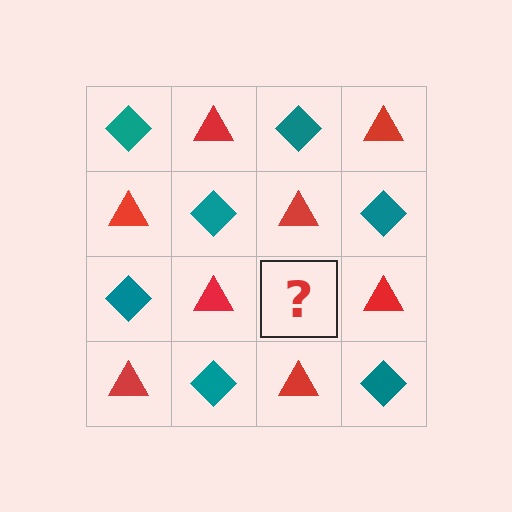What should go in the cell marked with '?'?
The missing cell should contain a teal diamond.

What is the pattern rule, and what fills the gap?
The rule is that it alternates teal diamond and red triangle in a checkerboard pattern. The gap should be filled with a teal diamond.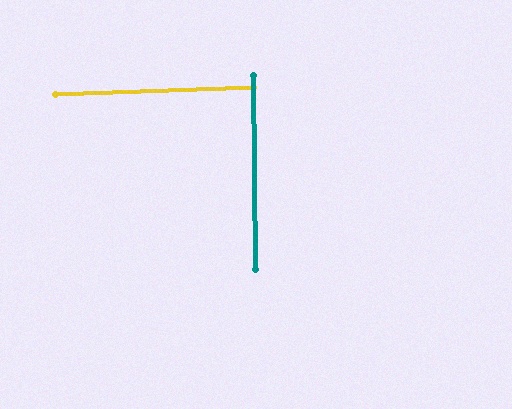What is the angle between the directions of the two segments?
Approximately 89 degrees.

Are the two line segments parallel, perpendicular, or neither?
Perpendicular — they meet at approximately 89°.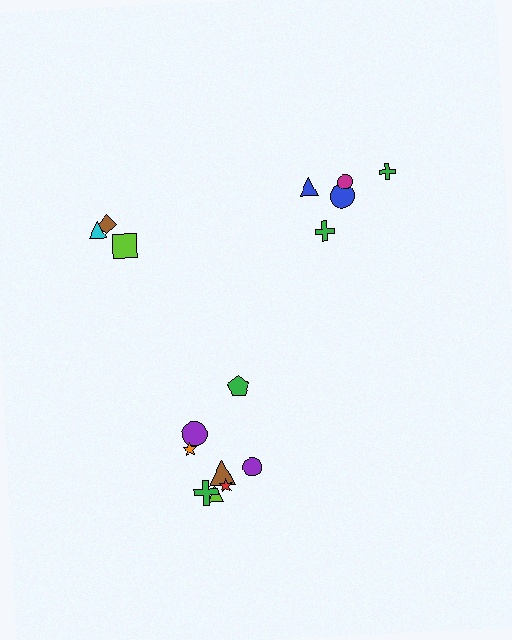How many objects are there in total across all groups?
There are 16 objects.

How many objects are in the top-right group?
There are 5 objects.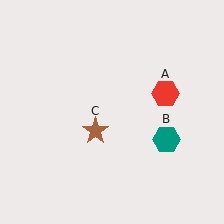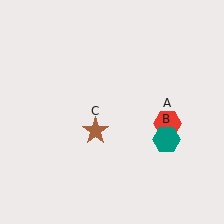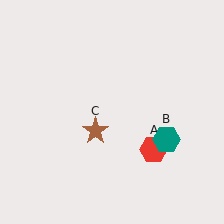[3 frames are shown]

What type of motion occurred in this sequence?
The red hexagon (object A) rotated clockwise around the center of the scene.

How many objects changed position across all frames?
1 object changed position: red hexagon (object A).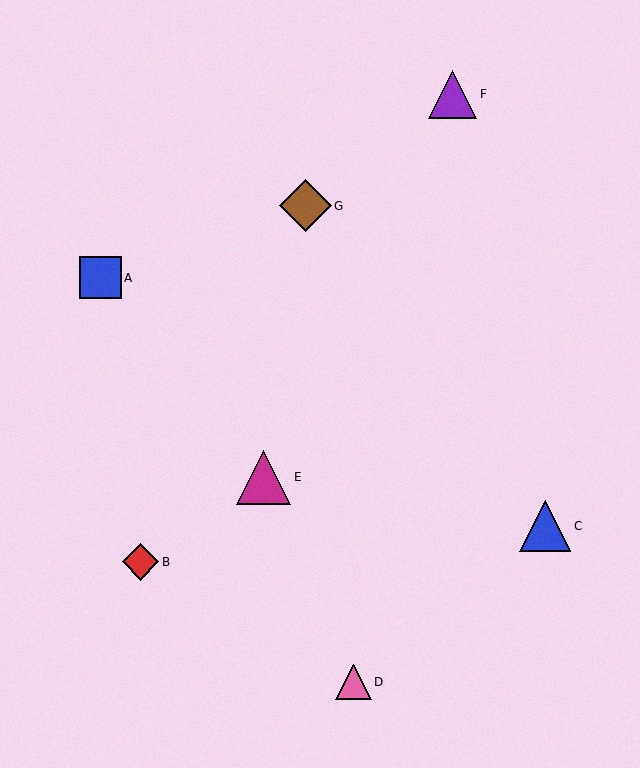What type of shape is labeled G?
Shape G is a brown diamond.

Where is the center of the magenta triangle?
The center of the magenta triangle is at (264, 477).